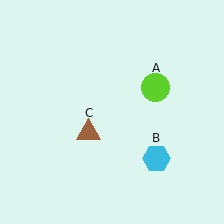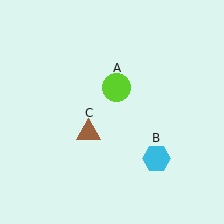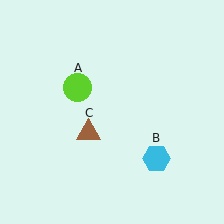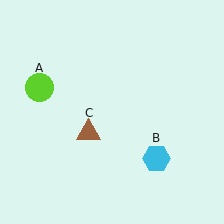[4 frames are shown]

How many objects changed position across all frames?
1 object changed position: lime circle (object A).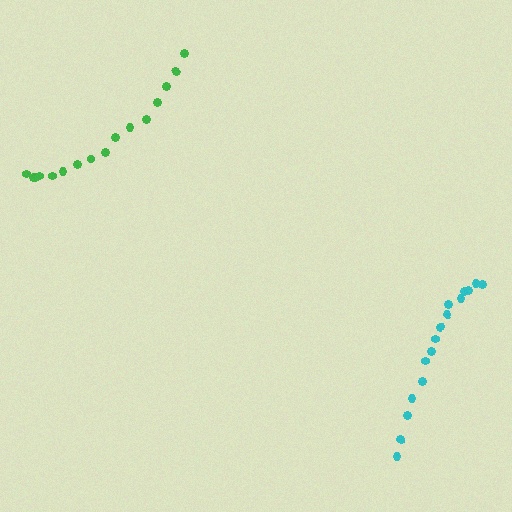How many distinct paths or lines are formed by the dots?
There are 2 distinct paths.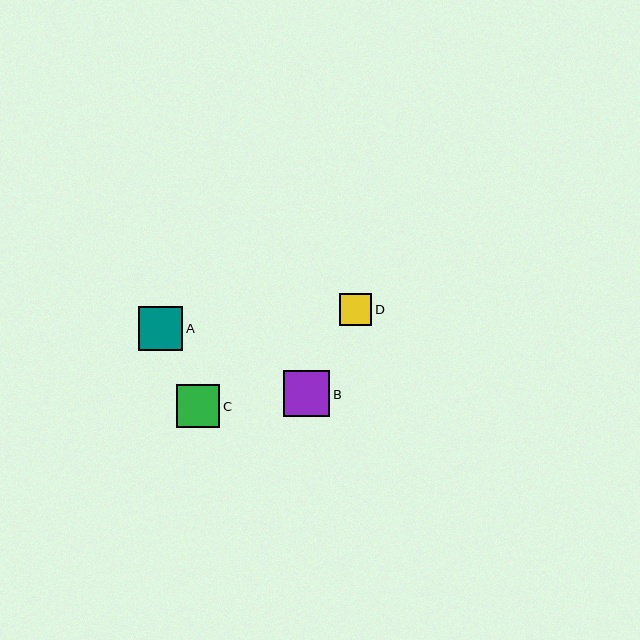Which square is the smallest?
Square D is the smallest with a size of approximately 32 pixels.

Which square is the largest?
Square B is the largest with a size of approximately 46 pixels.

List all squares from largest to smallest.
From largest to smallest: B, A, C, D.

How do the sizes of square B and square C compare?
Square B and square C are approximately the same size.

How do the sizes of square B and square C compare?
Square B and square C are approximately the same size.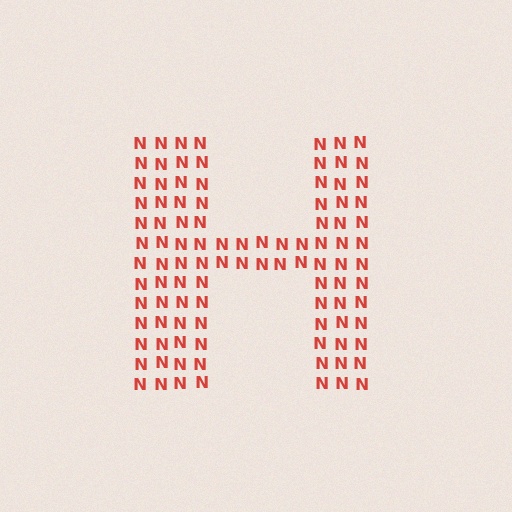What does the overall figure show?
The overall figure shows the letter H.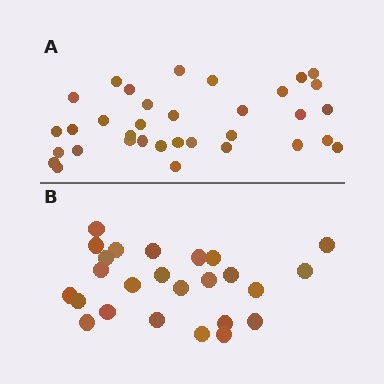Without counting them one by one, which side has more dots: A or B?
Region A (the top region) has more dots.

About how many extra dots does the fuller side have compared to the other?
Region A has roughly 8 or so more dots than region B.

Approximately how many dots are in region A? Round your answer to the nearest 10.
About 30 dots. (The exact count is 34, which rounds to 30.)